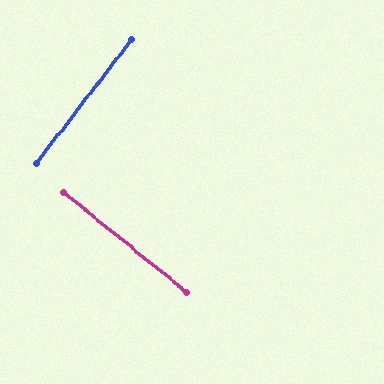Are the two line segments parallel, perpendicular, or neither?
Perpendicular — they meet at approximately 89°.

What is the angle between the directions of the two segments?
Approximately 89 degrees.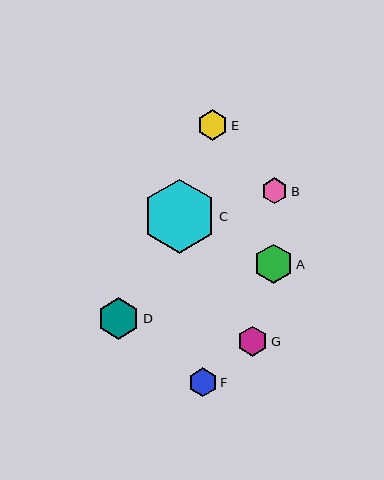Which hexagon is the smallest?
Hexagon B is the smallest with a size of approximately 26 pixels.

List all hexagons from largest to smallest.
From largest to smallest: C, D, A, E, G, F, B.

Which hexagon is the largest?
Hexagon C is the largest with a size of approximately 74 pixels.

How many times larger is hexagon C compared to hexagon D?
Hexagon C is approximately 1.8 times the size of hexagon D.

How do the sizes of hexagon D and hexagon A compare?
Hexagon D and hexagon A are approximately the same size.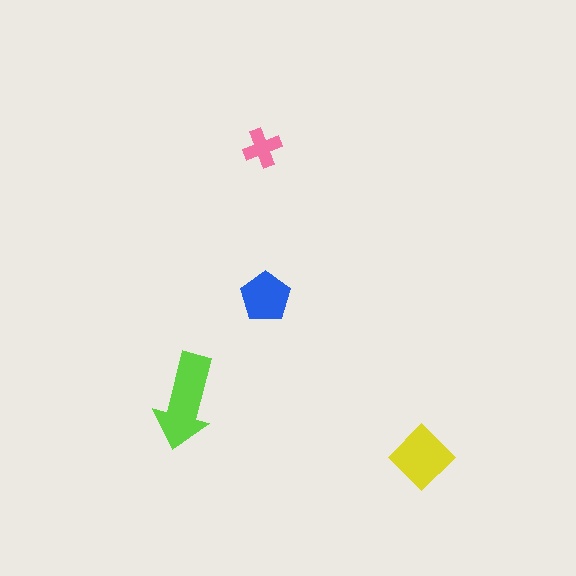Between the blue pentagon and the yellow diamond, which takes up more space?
The yellow diamond.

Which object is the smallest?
The pink cross.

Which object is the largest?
The lime arrow.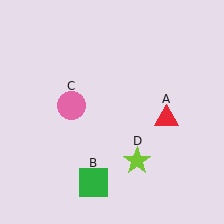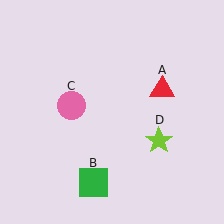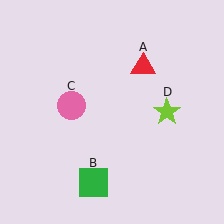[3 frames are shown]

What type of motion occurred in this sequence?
The red triangle (object A), lime star (object D) rotated counterclockwise around the center of the scene.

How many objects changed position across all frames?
2 objects changed position: red triangle (object A), lime star (object D).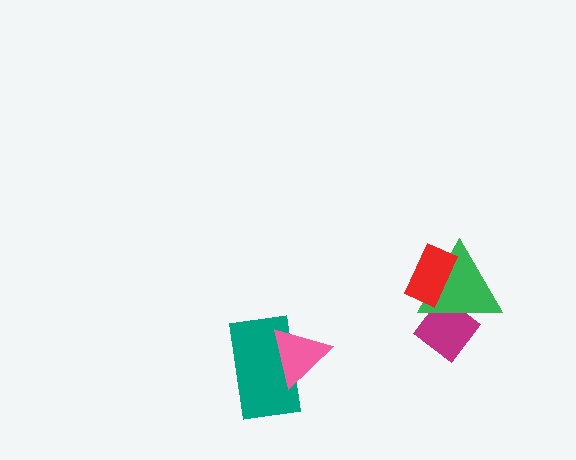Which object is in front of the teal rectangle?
The pink triangle is in front of the teal rectangle.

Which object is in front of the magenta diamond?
The green triangle is in front of the magenta diamond.